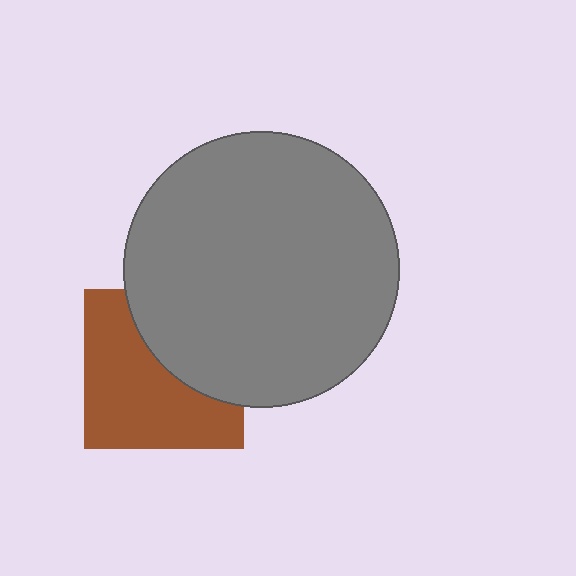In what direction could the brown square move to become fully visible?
The brown square could move toward the lower-left. That would shift it out from behind the gray circle entirely.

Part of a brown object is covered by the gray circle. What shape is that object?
It is a square.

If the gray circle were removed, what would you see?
You would see the complete brown square.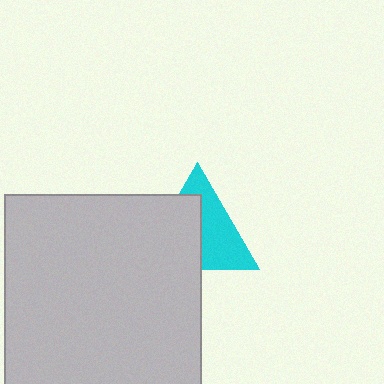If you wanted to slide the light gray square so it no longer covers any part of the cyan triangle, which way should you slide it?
Slide it toward the lower-left — that is the most direct way to separate the two shapes.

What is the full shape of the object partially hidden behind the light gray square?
The partially hidden object is a cyan triangle.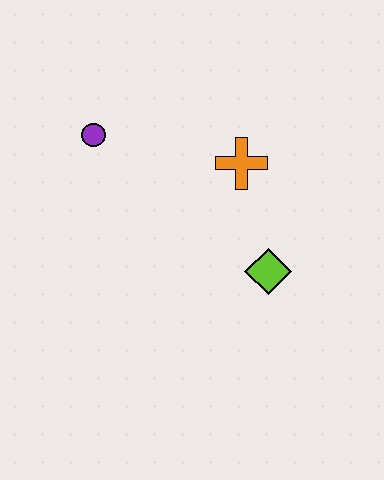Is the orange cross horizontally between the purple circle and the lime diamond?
Yes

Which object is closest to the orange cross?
The lime diamond is closest to the orange cross.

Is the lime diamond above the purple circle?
No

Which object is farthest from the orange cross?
The purple circle is farthest from the orange cross.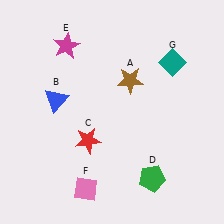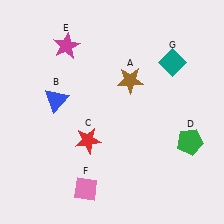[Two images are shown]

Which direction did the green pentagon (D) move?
The green pentagon (D) moved right.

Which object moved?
The green pentagon (D) moved right.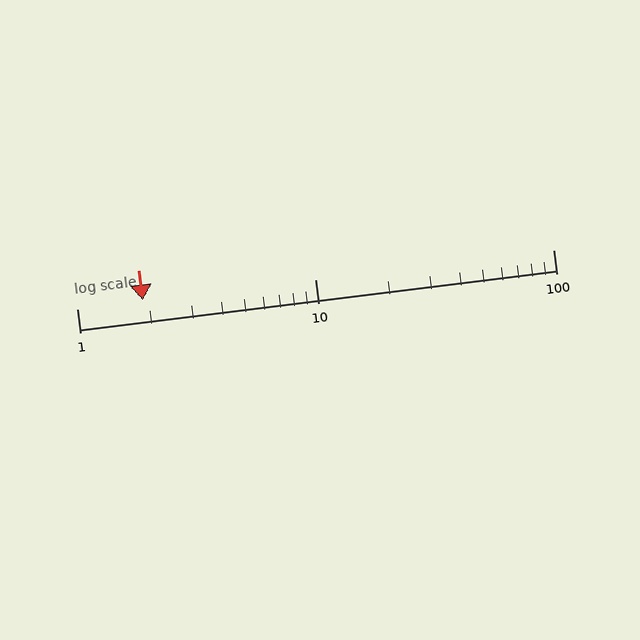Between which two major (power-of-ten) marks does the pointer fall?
The pointer is between 1 and 10.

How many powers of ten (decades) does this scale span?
The scale spans 2 decades, from 1 to 100.